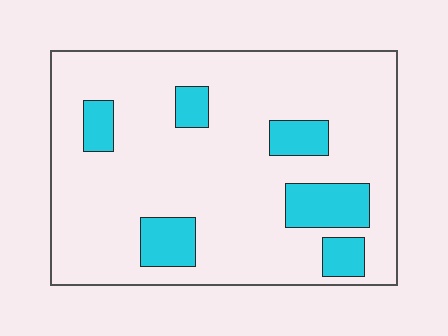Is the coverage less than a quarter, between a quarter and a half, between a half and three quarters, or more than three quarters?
Less than a quarter.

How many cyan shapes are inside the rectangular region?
6.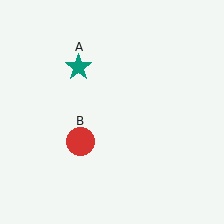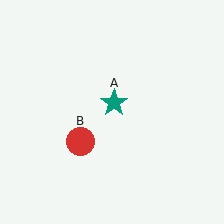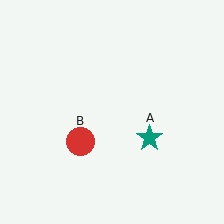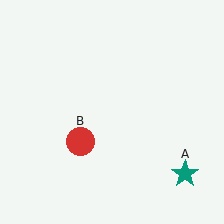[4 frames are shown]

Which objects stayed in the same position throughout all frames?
Red circle (object B) remained stationary.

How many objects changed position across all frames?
1 object changed position: teal star (object A).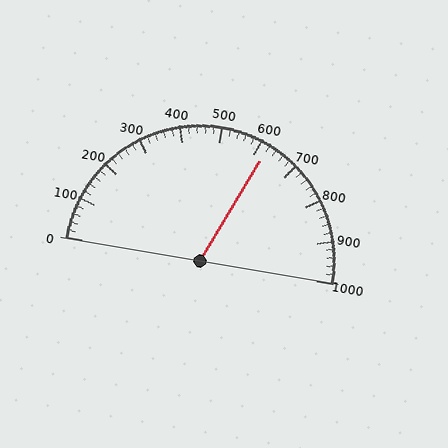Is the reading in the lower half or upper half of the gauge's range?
The reading is in the upper half of the range (0 to 1000).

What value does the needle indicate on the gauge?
The needle indicates approximately 620.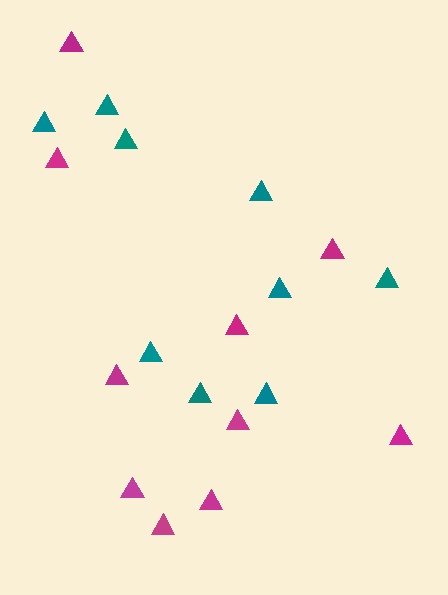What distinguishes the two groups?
There are 2 groups: one group of teal triangles (9) and one group of magenta triangles (10).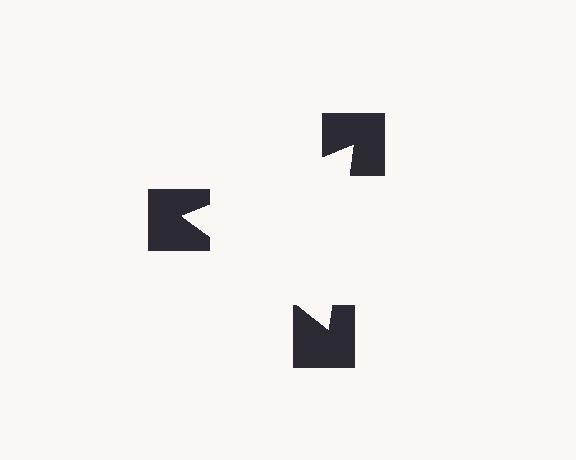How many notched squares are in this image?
There are 3 — one at each vertex of the illusory triangle.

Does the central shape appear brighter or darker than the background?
It typically appears slightly brighter than the background, even though no actual brightness change is drawn.